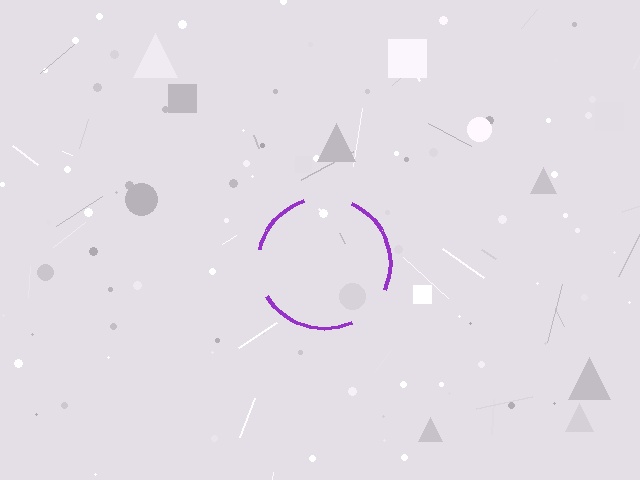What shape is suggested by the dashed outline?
The dashed outline suggests a circle.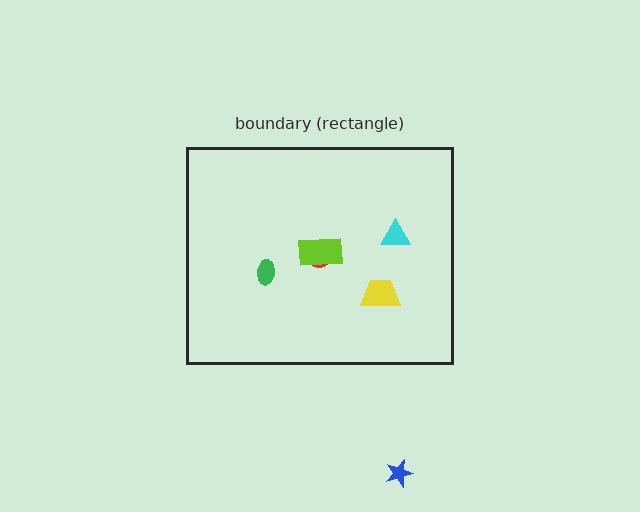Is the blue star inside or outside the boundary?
Outside.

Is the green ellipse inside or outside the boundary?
Inside.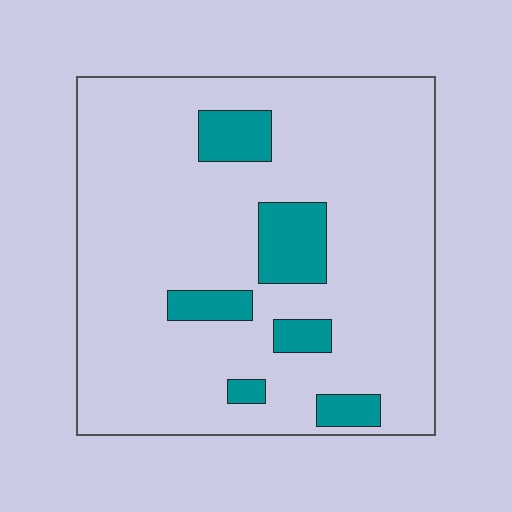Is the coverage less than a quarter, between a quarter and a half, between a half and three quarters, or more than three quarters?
Less than a quarter.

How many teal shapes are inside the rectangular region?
6.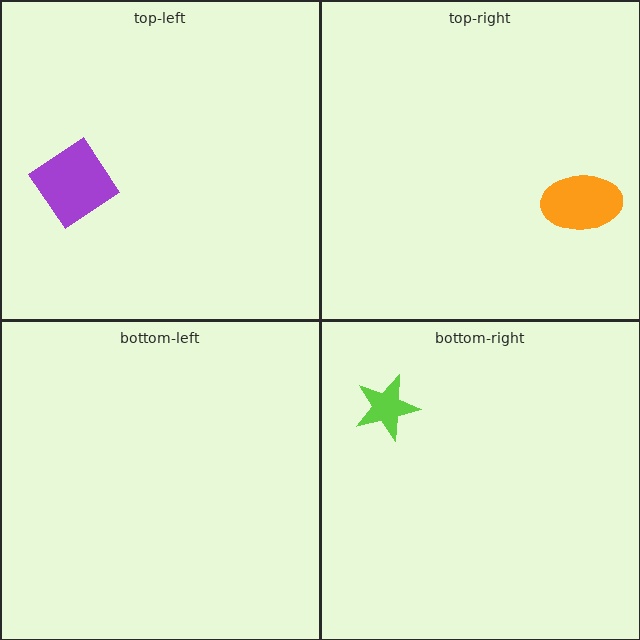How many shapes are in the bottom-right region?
1.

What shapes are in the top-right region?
The orange ellipse.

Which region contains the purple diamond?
The top-left region.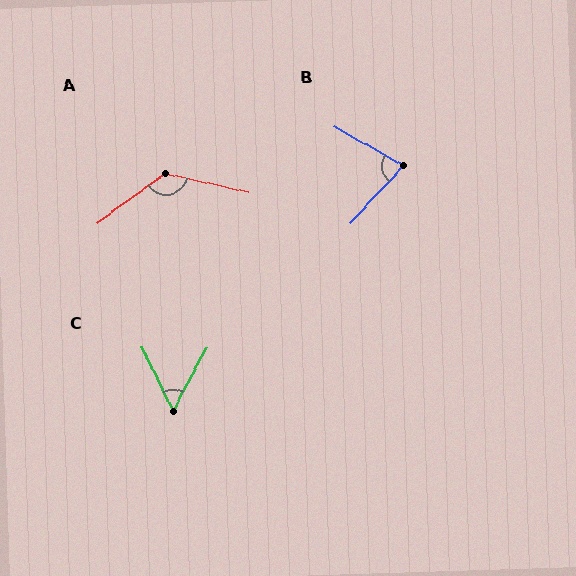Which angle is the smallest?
C, at approximately 54 degrees.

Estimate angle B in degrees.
Approximately 76 degrees.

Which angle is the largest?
A, at approximately 131 degrees.